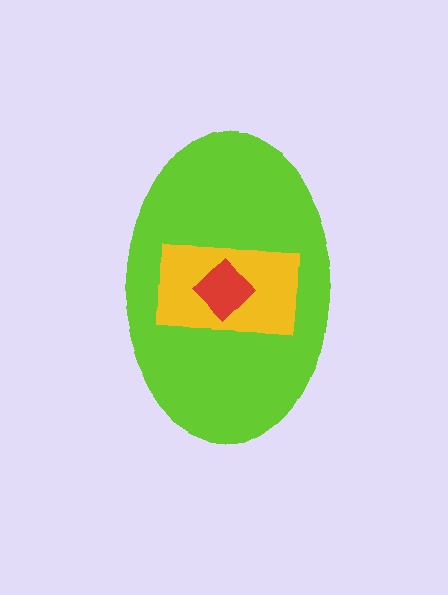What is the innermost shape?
The red diamond.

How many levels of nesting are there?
3.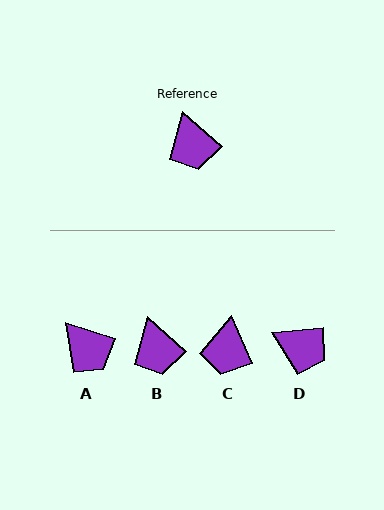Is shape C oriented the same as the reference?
No, it is off by about 25 degrees.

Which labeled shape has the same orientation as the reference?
B.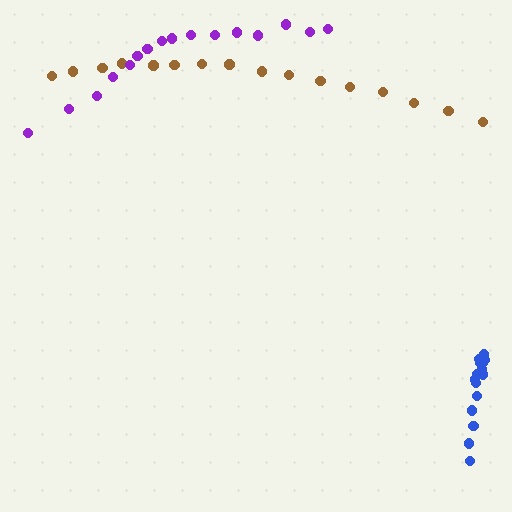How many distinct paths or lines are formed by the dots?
There are 3 distinct paths.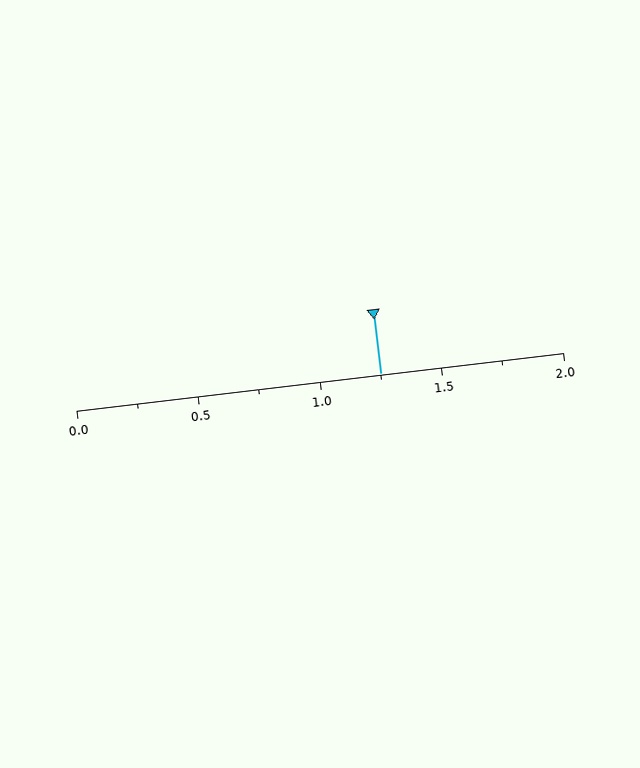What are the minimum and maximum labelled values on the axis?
The axis runs from 0.0 to 2.0.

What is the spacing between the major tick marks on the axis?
The major ticks are spaced 0.5 apart.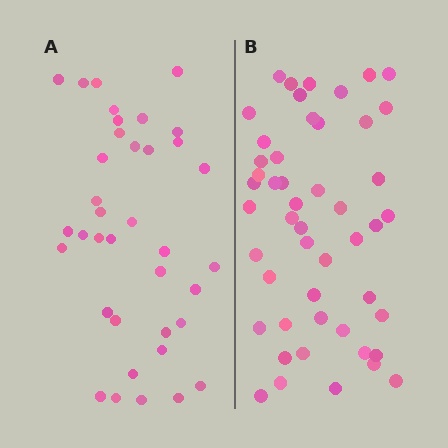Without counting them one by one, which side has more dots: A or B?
Region B (the right region) has more dots.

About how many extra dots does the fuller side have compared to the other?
Region B has roughly 12 or so more dots than region A.